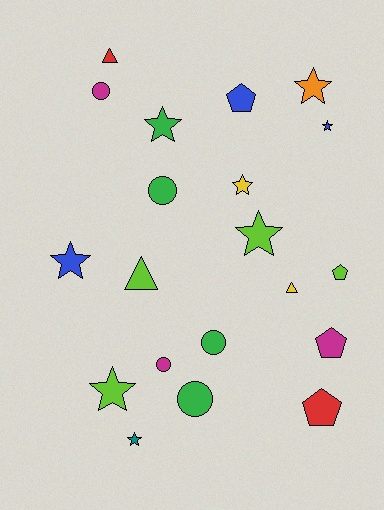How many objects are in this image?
There are 20 objects.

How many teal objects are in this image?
There is 1 teal object.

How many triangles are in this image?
There are 3 triangles.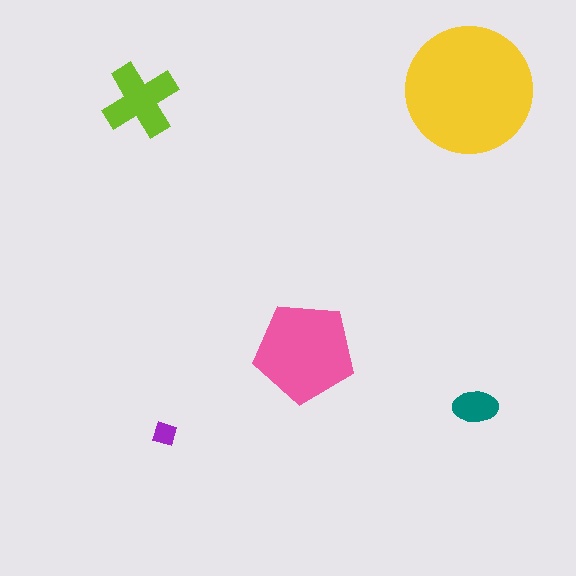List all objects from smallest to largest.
The purple diamond, the teal ellipse, the lime cross, the pink pentagon, the yellow circle.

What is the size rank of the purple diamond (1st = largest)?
5th.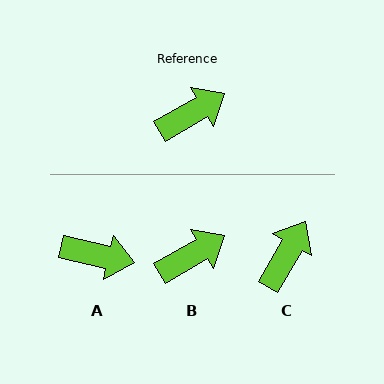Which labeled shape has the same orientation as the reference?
B.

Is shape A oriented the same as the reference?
No, it is off by about 43 degrees.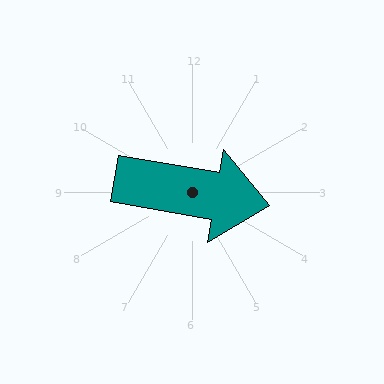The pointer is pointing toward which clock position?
Roughly 3 o'clock.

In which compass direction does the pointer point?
East.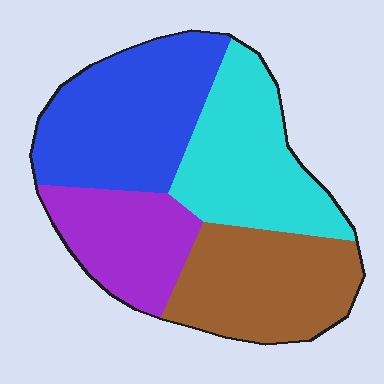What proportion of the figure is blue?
Blue covers around 30% of the figure.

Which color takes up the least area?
Purple, at roughly 20%.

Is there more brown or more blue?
Blue.